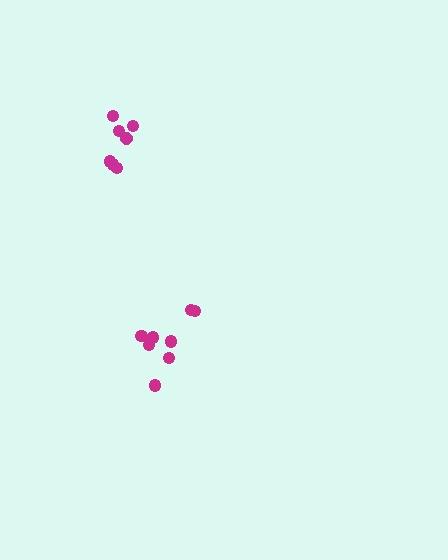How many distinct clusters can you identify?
There are 2 distinct clusters.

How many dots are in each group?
Group 1: 8 dots, Group 2: 7 dots (15 total).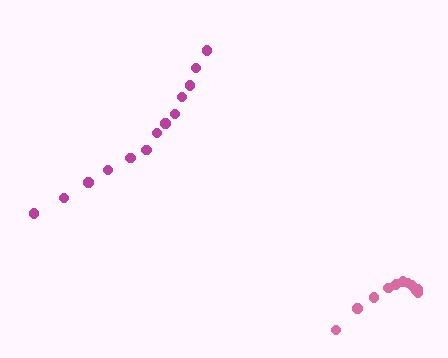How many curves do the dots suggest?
There are 2 distinct paths.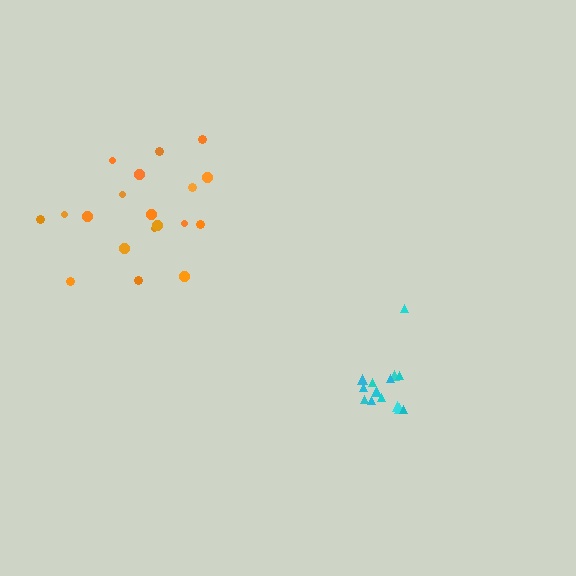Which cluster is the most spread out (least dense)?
Orange.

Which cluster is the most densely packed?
Cyan.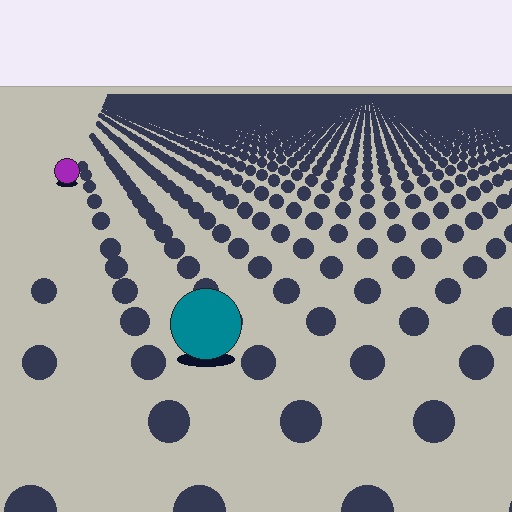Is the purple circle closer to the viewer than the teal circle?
No. The teal circle is closer — you can tell from the texture gradient: the ground texture is coarser near it.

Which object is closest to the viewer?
The teal circle is closest. The texture marks near it are larger and more spread out.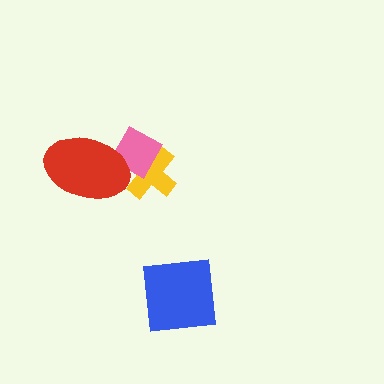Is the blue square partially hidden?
No, no other shape covers it.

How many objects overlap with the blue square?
0 objects overlap with the blue square.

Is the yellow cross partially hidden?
Yes, it is partially covered by another shape.